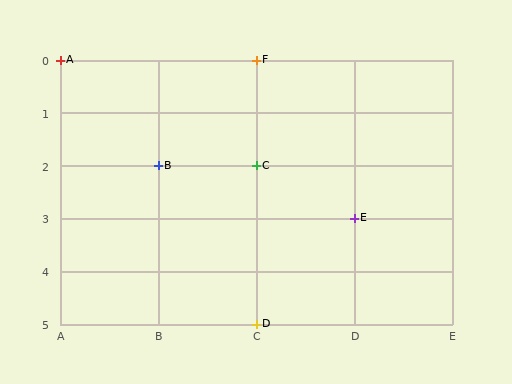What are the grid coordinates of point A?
Point A is at grid coordinates (A, 0).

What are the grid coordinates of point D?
Point D is at grid coordinates (C, 5).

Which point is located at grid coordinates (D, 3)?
Point E is at (D, 3).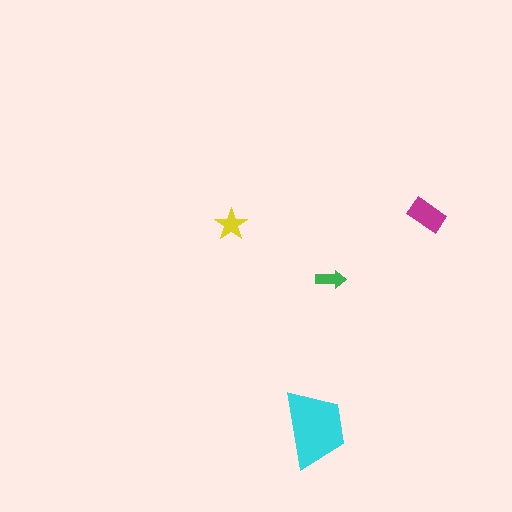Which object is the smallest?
The green arrow.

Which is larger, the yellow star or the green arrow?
The yellow star.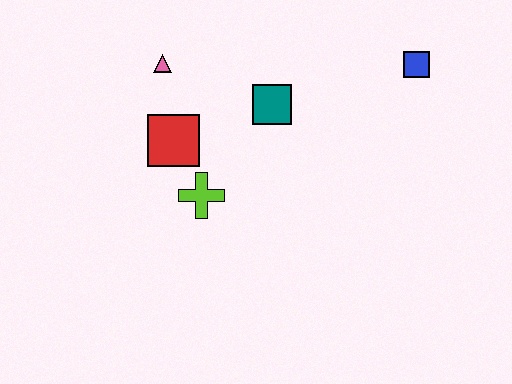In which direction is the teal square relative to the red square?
The teal square is to the right of the red square.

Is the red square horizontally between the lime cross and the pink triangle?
Yes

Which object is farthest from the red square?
The blue square is farthest from the red square.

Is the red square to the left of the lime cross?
Yes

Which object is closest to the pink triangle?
The red square is closest to the pink triangle.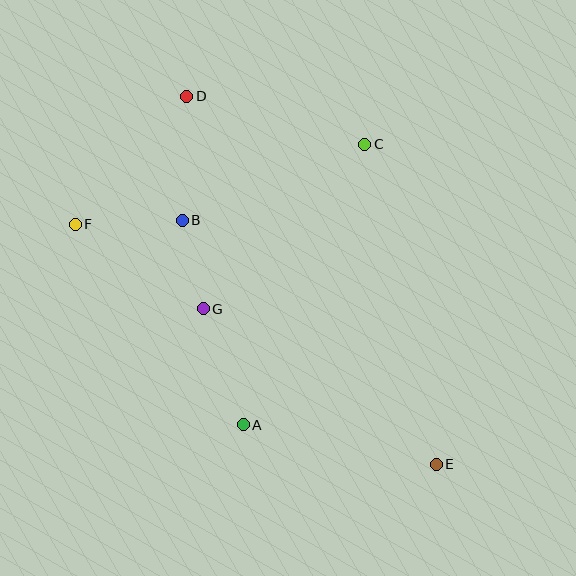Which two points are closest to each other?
Points B and G are closest to each other.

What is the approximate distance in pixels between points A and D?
The distance between A and D is approximately 333 pixels.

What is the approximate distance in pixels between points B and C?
The distance between B and C is approximately 198 pixels.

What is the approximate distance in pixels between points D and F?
The distance between D and F is approximately 170 pixels.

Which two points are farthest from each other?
Points D and E are farthest from each other.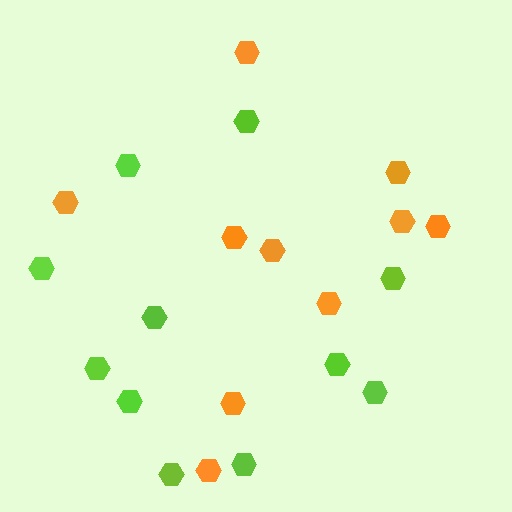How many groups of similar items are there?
There are 2 groups: one group of orange hexagons (10) and one group of lime hexagons (11).